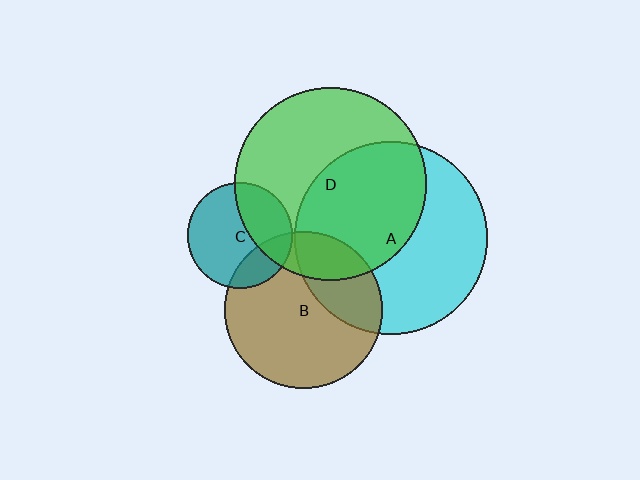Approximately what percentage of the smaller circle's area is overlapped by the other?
Approximately 20%.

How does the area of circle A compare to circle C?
Approximately 3.4 times.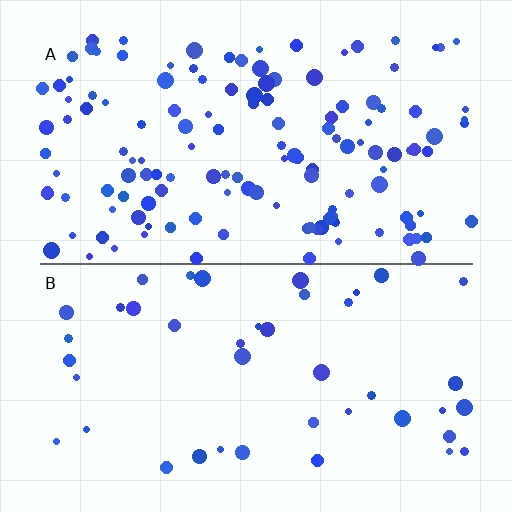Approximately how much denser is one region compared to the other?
Approximately 3.2× — region A over region B.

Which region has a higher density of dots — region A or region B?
A (the top).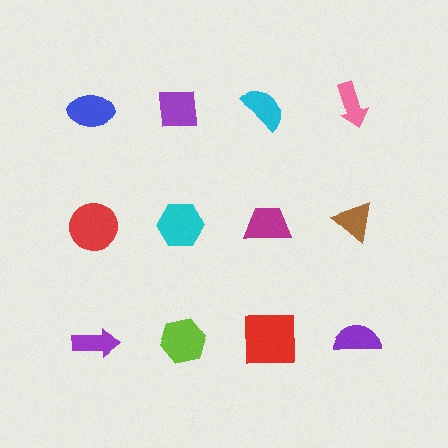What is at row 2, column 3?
A magenta trapezoid.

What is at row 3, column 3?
A red square.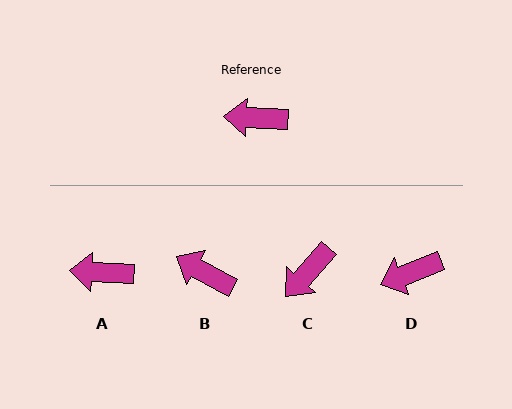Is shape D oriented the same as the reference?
No, it is off by about 25 degrees.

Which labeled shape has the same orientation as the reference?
A.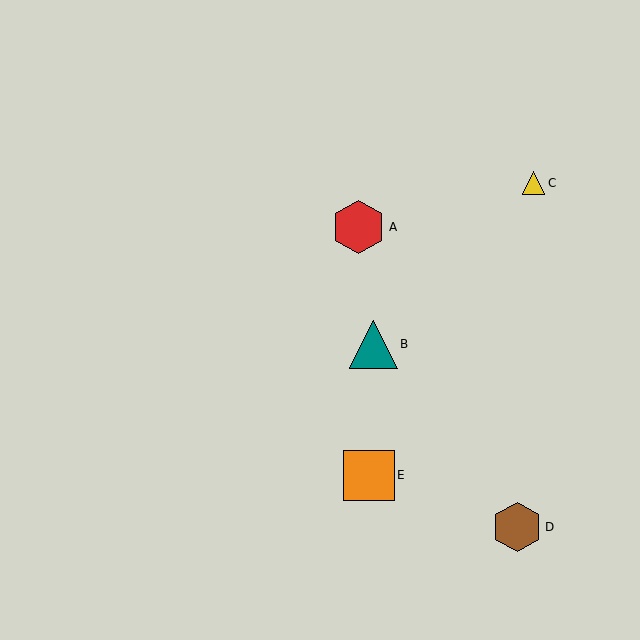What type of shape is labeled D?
Shape D is a brown hexagon.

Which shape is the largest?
The red hexagon (labeled A) is the largest.